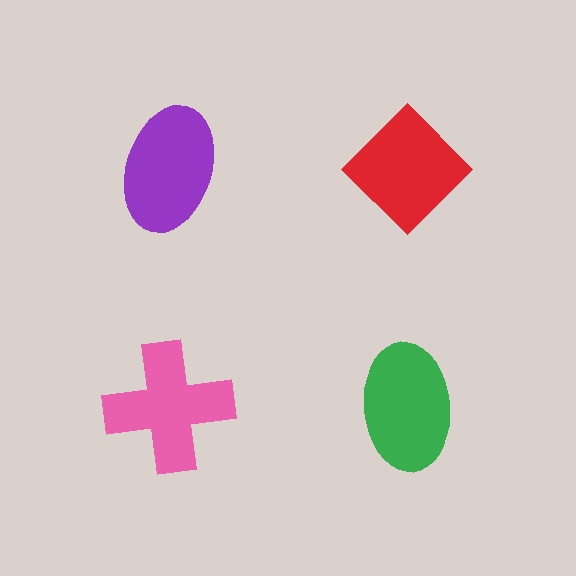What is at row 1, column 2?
A red diamond.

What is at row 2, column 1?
A pink cross.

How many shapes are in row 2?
2 shapes.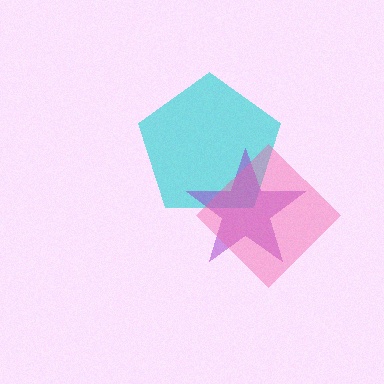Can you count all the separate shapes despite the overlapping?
Yes, there are 3 separate shapes.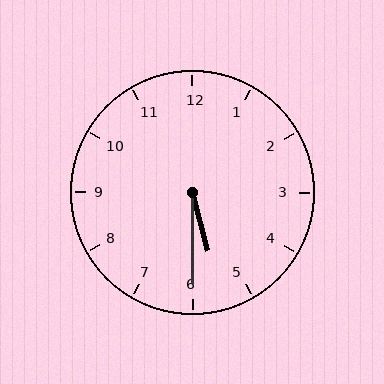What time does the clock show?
5:30.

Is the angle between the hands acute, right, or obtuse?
It is acute.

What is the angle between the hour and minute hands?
Approximately 15 degrees.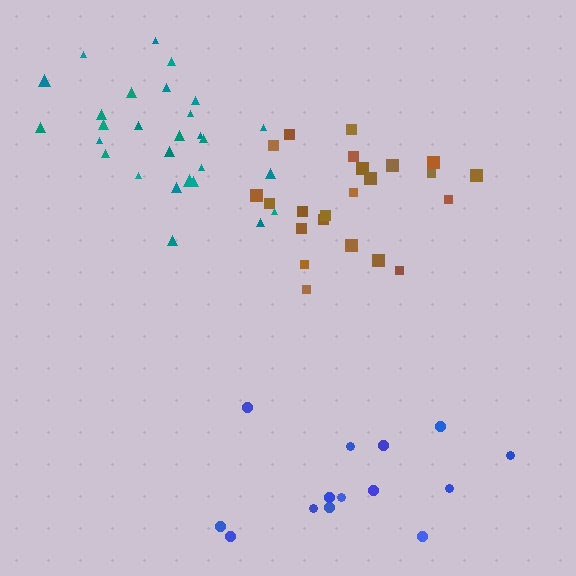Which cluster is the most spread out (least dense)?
Blue.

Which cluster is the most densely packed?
Teal.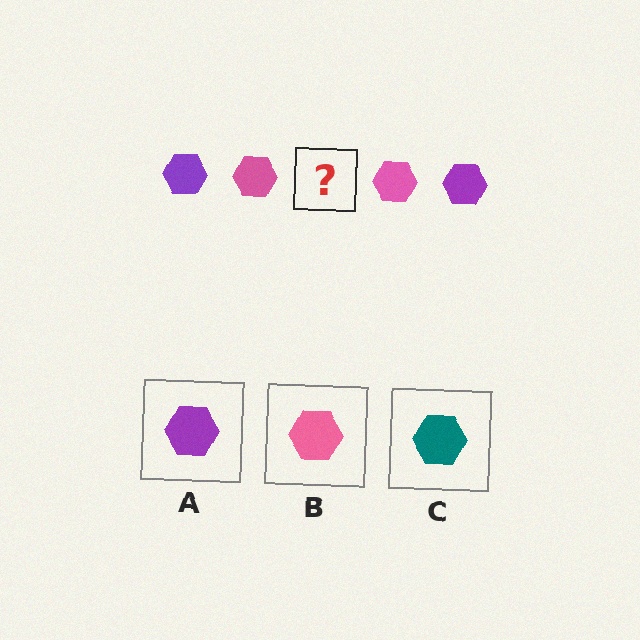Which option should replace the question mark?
Option A.